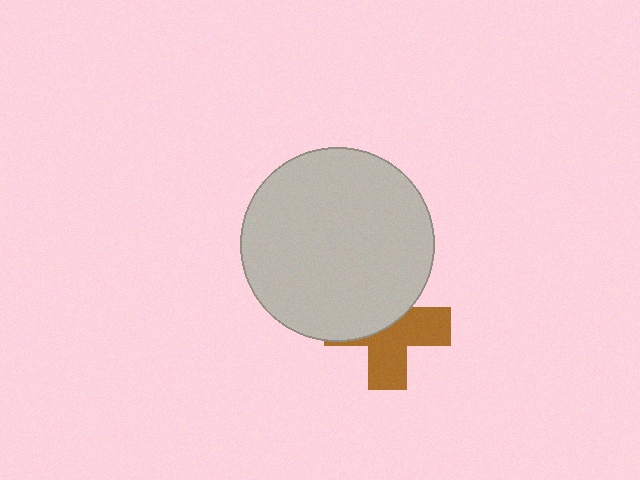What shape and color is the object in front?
The object in front is a light gray circle.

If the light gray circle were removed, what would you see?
You would see the complete brown cross.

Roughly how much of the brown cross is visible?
About half of it is visible (roughly 52%).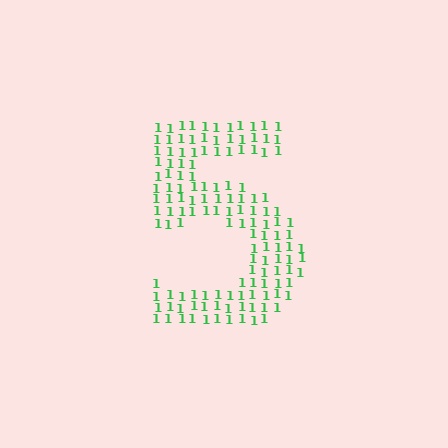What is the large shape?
The large shape is the digit 5.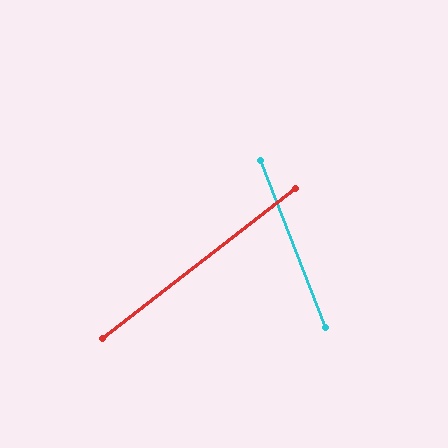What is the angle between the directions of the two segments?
Approximately 73 degrees.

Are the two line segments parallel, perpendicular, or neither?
Neither parallel nor perpendicular — they differ by about 73°.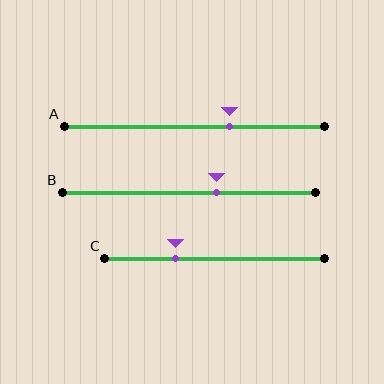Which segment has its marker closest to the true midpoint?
Segment B has its marker closest to the true midpoint.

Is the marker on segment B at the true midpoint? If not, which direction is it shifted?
No, the marker on segment B is shifted to the right by about 11% of the segment length.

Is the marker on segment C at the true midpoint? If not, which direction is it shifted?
No, the marker on segment C is shifted to the left by about 18% of the segment length.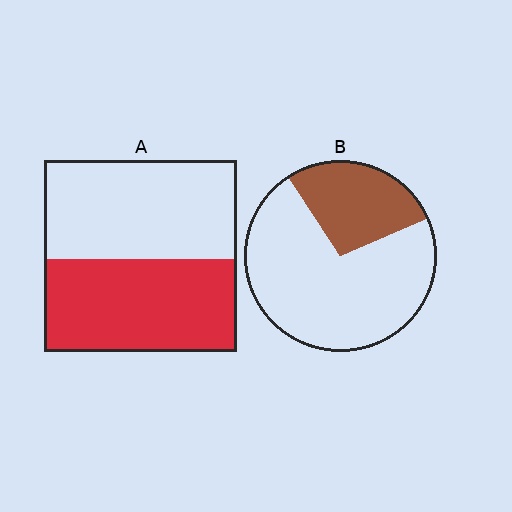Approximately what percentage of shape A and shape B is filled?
A is approximately 50% and B is approximately 30%.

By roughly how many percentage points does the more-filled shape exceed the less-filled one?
By roughly 20 percentage points (A over B).